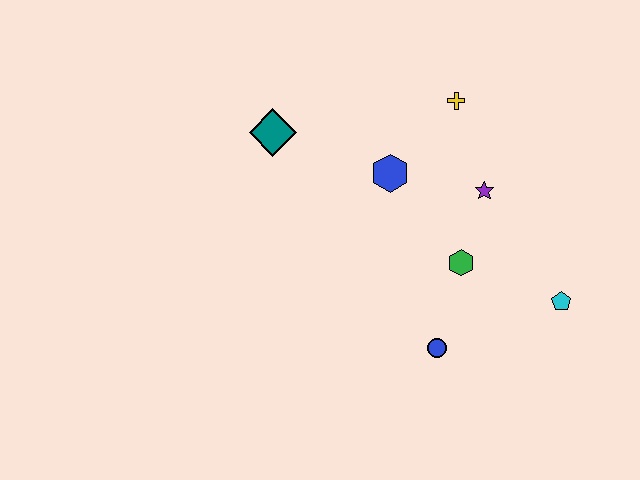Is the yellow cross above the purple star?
Yes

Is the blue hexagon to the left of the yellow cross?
Yes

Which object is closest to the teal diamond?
The blue hexagon is closest to the teal diamond.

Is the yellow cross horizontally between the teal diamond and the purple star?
Yes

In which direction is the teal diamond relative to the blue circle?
The teal diamond is above the blue circle.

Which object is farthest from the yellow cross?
The blue circle is farthest from the yellow cross.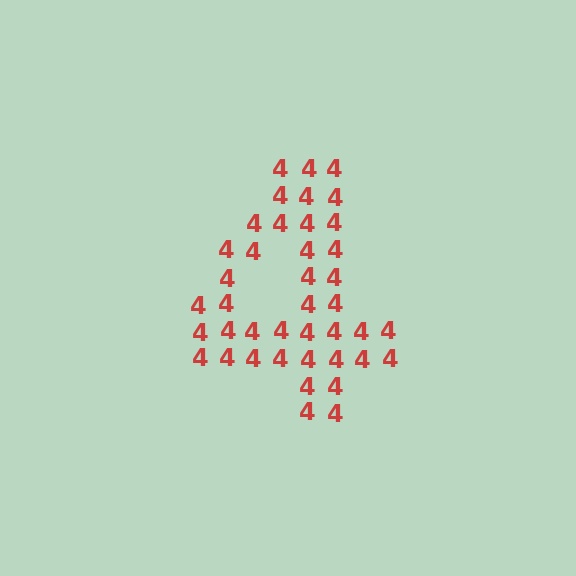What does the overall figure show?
The overall figure shows the digit 4.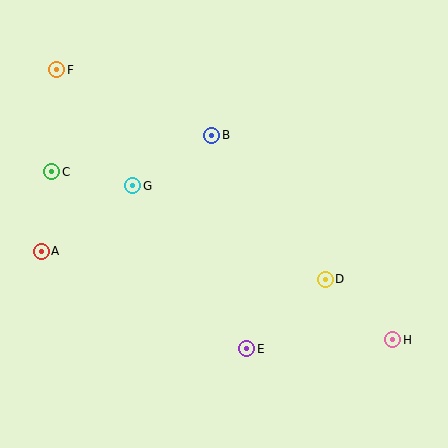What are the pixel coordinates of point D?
Point D is at (325, 279).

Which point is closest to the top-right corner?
Point B is closest to the top-right corner.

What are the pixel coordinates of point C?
Point C is at (52, 172).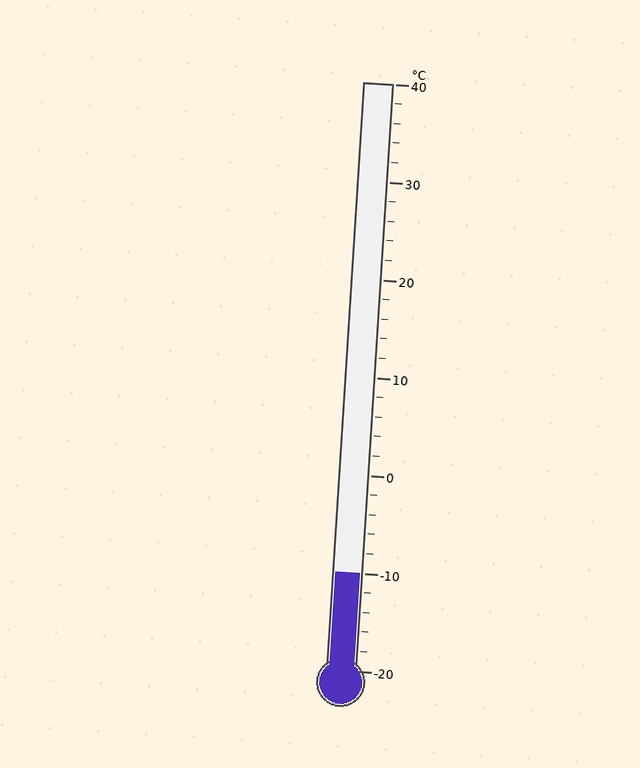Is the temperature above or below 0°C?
The temperature is below 0°C.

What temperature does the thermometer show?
The thermometer shows approximately -10°C.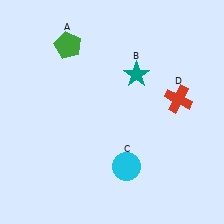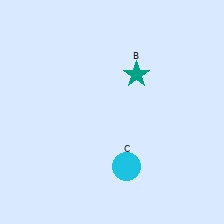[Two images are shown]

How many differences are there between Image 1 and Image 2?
There are 2 differences between the two images.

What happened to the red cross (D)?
The red cross (D) was removed in Image 2. It was in the top-right area of Image 1.